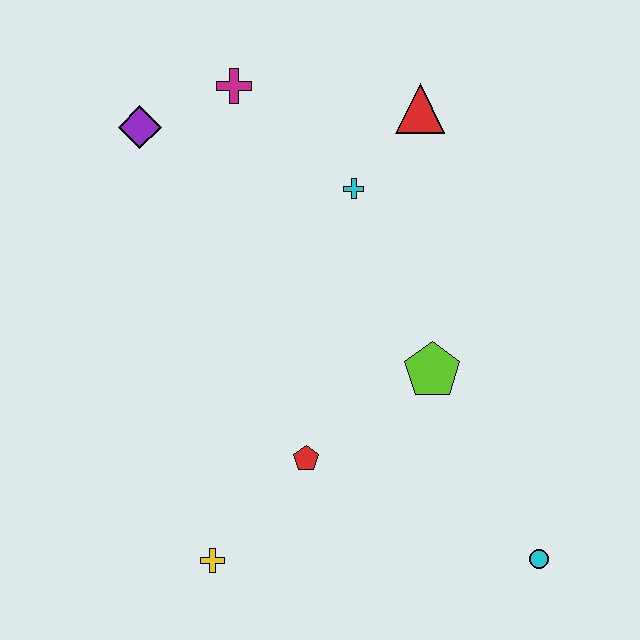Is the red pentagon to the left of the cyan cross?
Yes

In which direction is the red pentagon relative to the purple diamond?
The red pentagon is below the purple diamond.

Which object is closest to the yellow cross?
The red pentagon is closest to the yellow cross.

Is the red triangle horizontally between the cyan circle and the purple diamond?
Yes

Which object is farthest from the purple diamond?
The cyan circle is farthest from the purple diamond.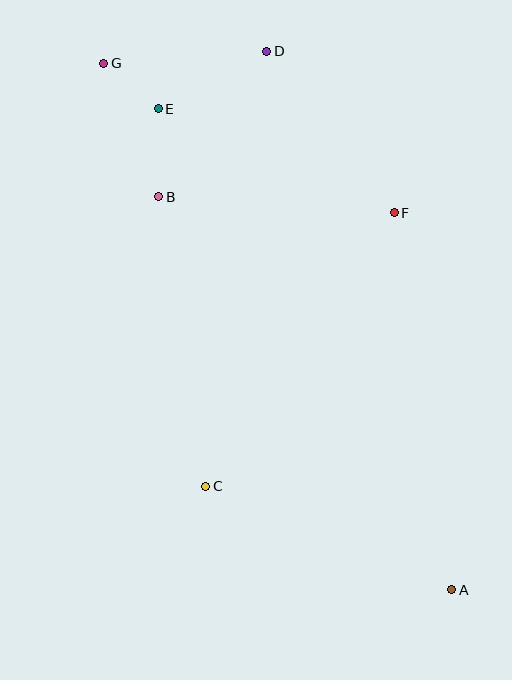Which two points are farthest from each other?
Points A and G are farthest from each other.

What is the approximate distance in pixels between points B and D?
The distance between B and D is approximately 181 pixels.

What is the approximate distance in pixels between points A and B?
The distance between A and B is approximately 490 pixels.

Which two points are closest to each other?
Points E and G are closest to each other.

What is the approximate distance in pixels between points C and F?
The distance between C and F is approximately 332 pixels.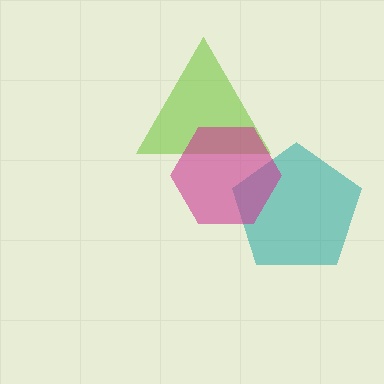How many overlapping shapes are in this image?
There are 3 overlapping shapes in the image.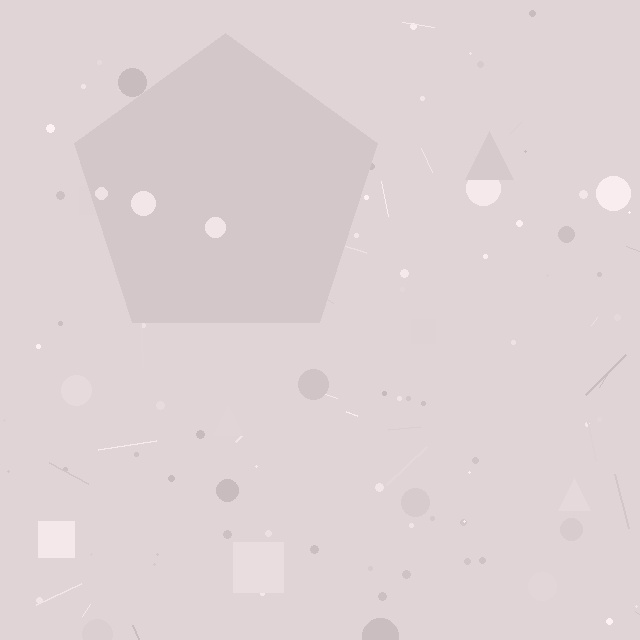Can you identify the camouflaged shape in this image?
The camouflaged shape is a pentagon.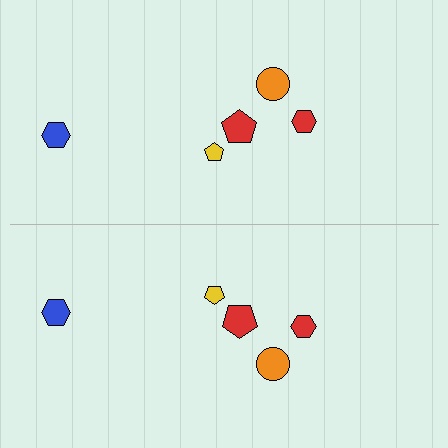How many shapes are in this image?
There are 10 shapes in this image.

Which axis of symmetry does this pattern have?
The pattern has a horizontal axis of symmetry running through the center of the image.